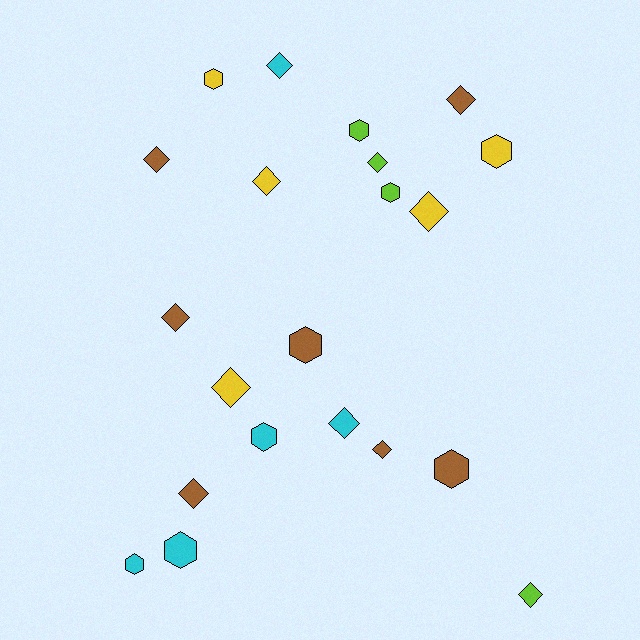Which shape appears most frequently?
Diamond, with 12 objects.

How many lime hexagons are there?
There are 2 lime hexagons.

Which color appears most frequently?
Brown, with 7 objects.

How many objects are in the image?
There are 21 objects.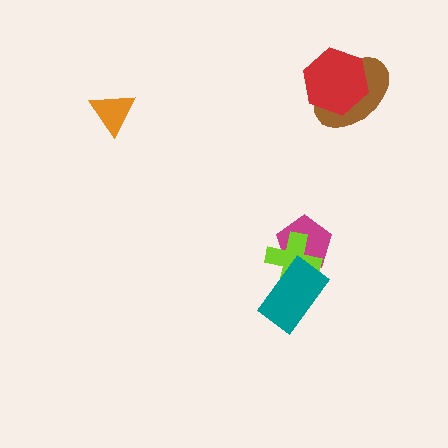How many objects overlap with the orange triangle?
0 objects overlap with the orange triangle.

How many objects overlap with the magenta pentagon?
2 objects overlap with the magenta pentagon.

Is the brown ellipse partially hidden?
Yes, it is partially covered by another shape.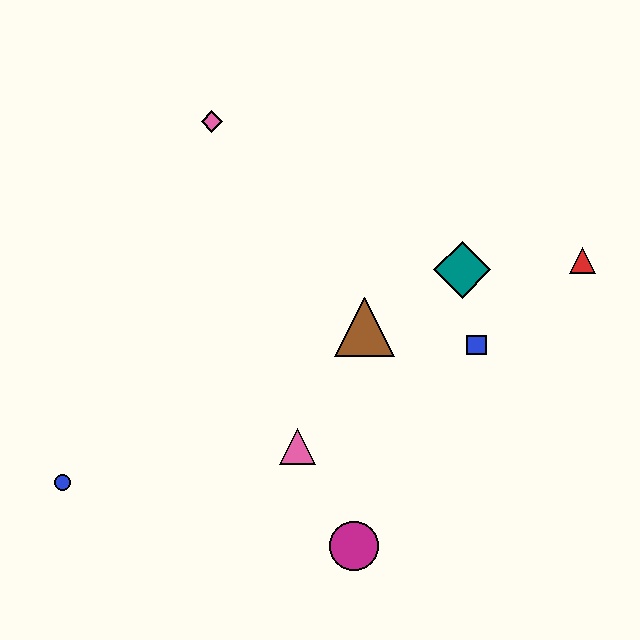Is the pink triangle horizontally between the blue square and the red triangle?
No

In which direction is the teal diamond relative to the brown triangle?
The teal diamond is to the right of the brown triangle.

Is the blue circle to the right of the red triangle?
No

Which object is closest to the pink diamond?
The brown triangle is closest to the pink diamond.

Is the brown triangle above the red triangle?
No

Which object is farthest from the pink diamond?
The magenta circle is farthest from the pink diamond.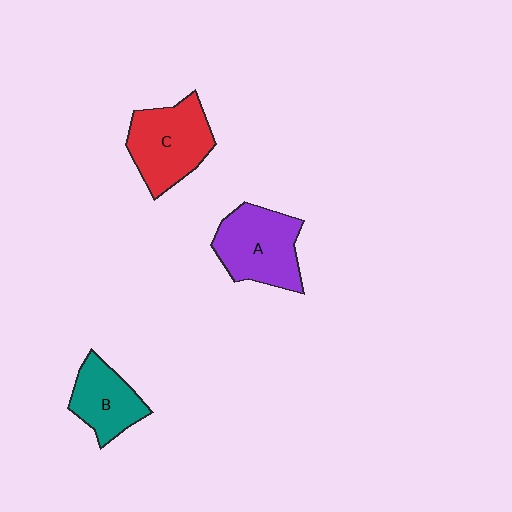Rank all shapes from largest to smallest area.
From largest to smallest: A (purple), C (red), B (teal).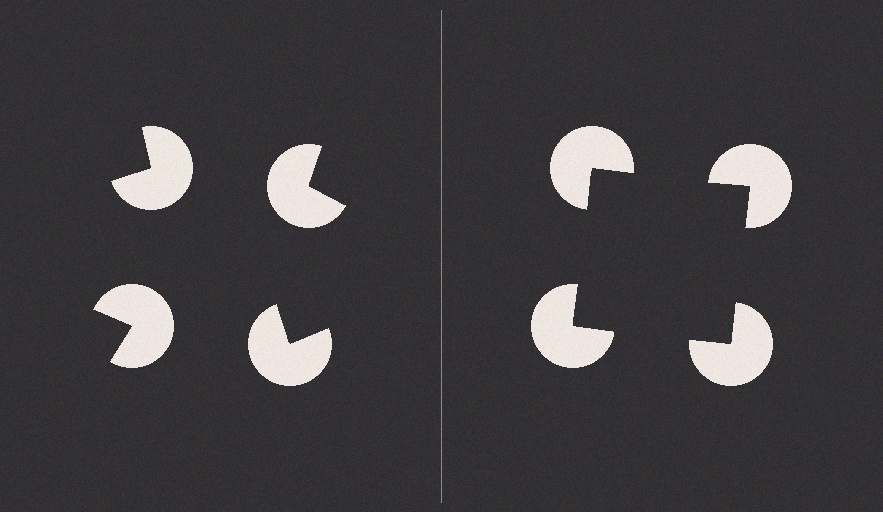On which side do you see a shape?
An illusory square appears on the right side. On the left side the wedge cuts are rotated, so no coherent shape forms.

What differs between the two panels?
The pac-man discs are positioned identically on both sides; only the wedge orientations differ. On the right they align to a square; on the left they are misaligned.